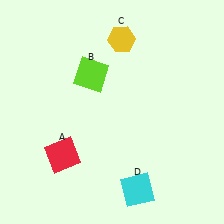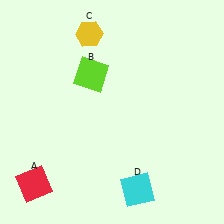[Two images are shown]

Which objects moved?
The objects that moved are: the red square (A), the yellow hexagon (C).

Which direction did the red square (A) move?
The red square (A) moved down.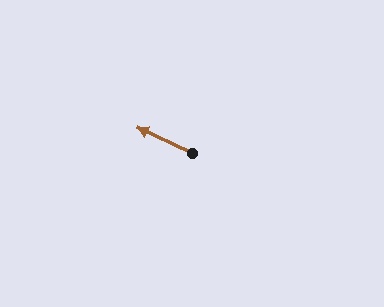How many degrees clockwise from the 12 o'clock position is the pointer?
Approximately 295 degrees.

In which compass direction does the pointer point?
Northwest.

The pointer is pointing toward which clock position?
Roughly 10 o'clock.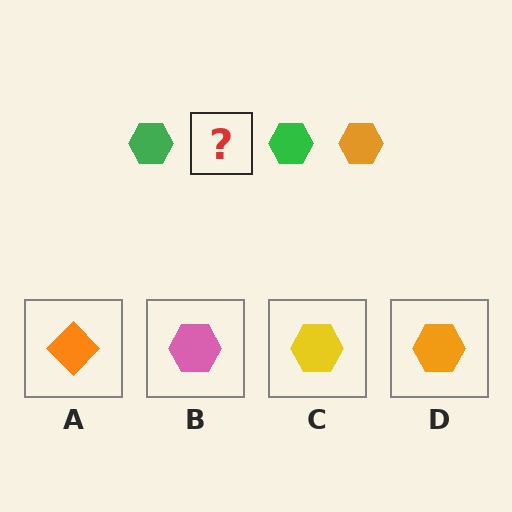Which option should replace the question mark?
Option D.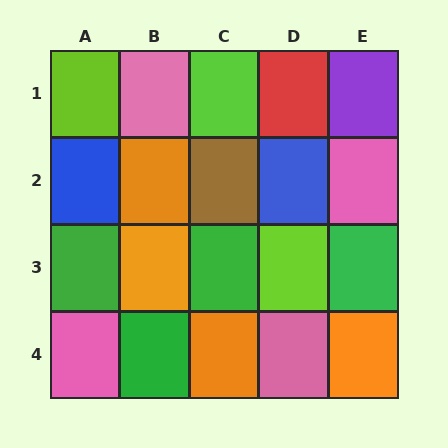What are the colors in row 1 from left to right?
Lime, pink, lime, red, purple.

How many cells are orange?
4 cells are orange.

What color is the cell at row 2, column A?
Blue.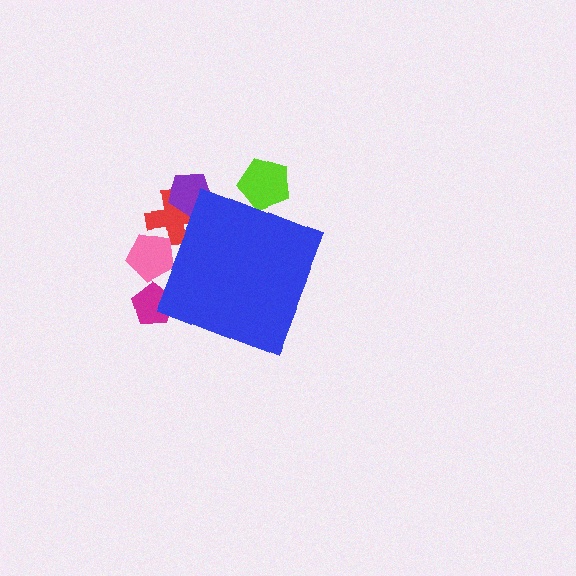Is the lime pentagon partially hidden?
Yes, the lime pentagon is partially hidden behind the blue diamond.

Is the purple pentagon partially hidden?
Yes, the purple pentagon is partially hidden behind the blue diamond.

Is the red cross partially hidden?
Yes, the red cross is partially hidden behind the blue diamond.